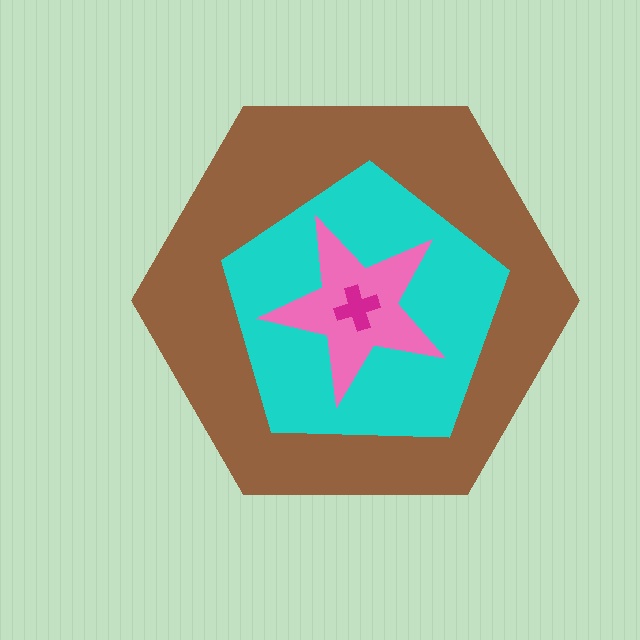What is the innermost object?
The magenta cross.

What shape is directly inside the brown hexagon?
The cyan pentagon.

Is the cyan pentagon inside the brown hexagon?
Yes.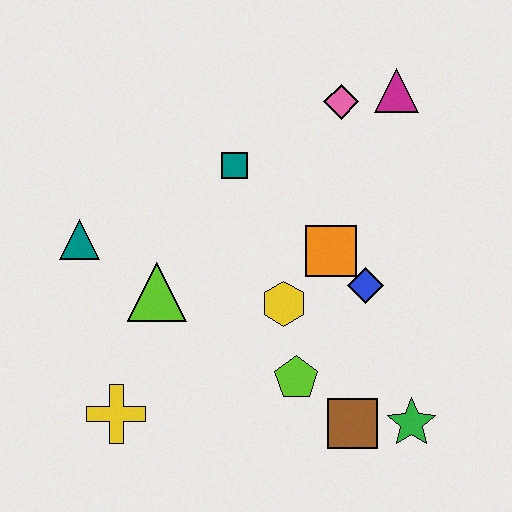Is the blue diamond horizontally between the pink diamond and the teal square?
No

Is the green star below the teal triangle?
Yes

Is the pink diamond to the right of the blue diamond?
No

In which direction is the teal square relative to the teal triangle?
The teal square is to the right of the teal triangle.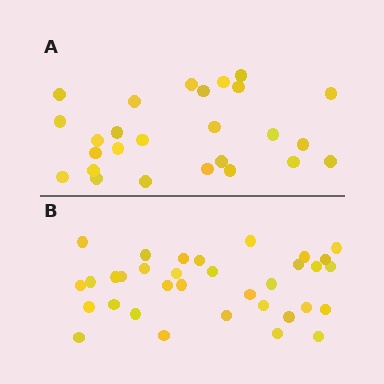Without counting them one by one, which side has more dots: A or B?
Region B (the bottom region) has more dots.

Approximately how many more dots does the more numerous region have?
Region B has roughly 8 or so more dots than region A.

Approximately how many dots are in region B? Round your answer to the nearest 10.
About 30 dots. (The exact count is 34, which rounds to 30.)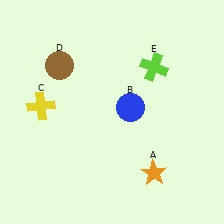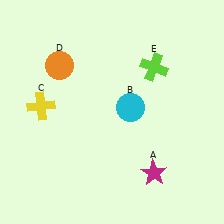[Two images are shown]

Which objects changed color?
A changed from orange to magenta. B changed from blue to cyan. D changed from brown to orange.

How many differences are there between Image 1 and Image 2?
There are 3 differences between the two images.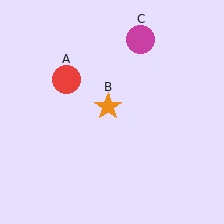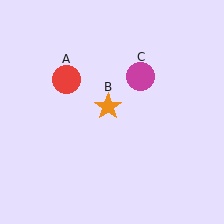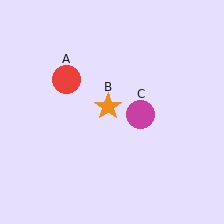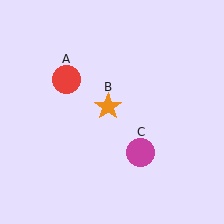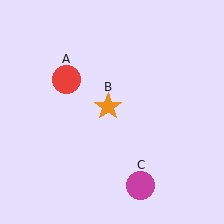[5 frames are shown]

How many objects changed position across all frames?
1 object changed position: magenta circle (object C).